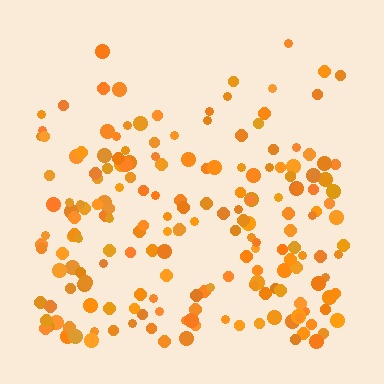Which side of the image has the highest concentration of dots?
The bottom.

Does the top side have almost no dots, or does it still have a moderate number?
Still a moderate number, just noticeably fewer than the bottom.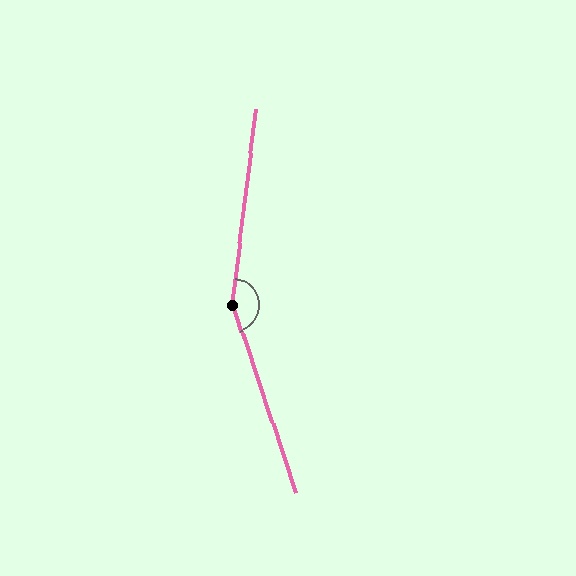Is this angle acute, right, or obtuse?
It is obtuse.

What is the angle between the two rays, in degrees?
Approximately 154 degrees.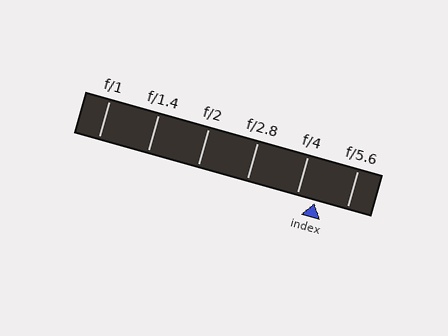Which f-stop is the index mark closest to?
The index mark is closest to f/4.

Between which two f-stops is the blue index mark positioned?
The index mark is between f/4 and f/5.6.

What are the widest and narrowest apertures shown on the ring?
The widest aperture shown is f/1 and the narrowest is f/5.6.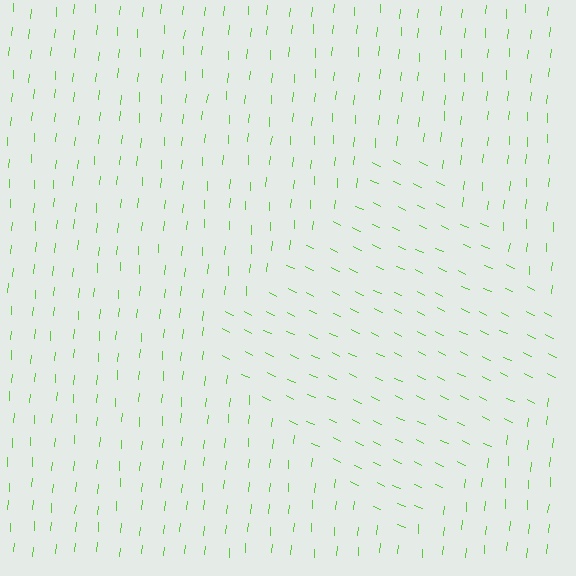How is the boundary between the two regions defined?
The boundary is defined purely by a change in line orientation (approximately 69 degrees difference). All lines are the same color and thickness.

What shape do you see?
I see a diamond.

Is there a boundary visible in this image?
Yes, there is a texture boundary formed by a change in line orientation.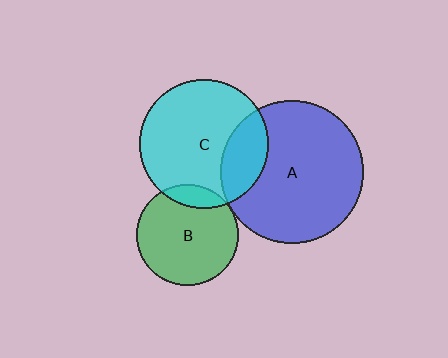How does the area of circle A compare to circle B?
Approximately 2.0 times.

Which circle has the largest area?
Circle A (blue).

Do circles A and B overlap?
Yes.